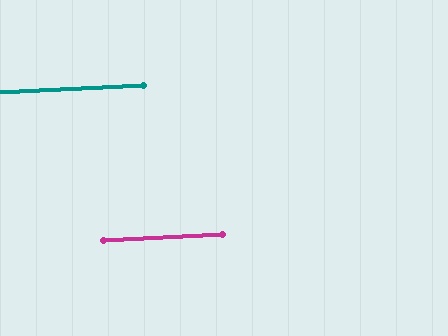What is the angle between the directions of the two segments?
Approximately 0 degrees.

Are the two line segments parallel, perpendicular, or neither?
Parallel — their directions differ by only 0.1°.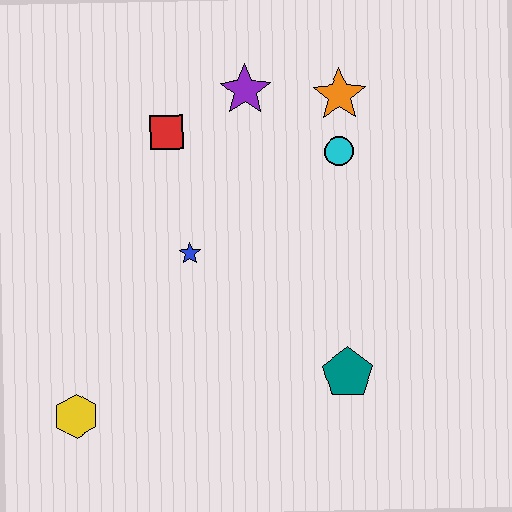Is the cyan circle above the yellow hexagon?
Yes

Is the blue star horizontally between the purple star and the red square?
Yes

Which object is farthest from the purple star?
The yellow hexagon is farthest from the purple star.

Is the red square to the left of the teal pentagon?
Yes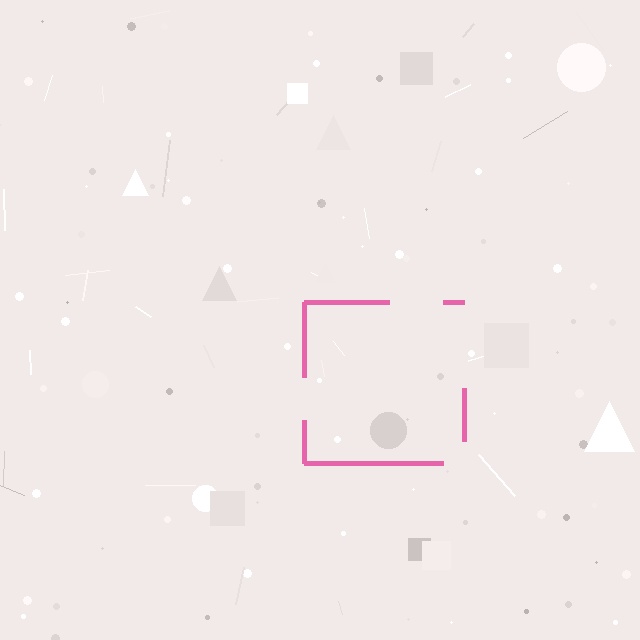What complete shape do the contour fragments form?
The contour fragments form a square.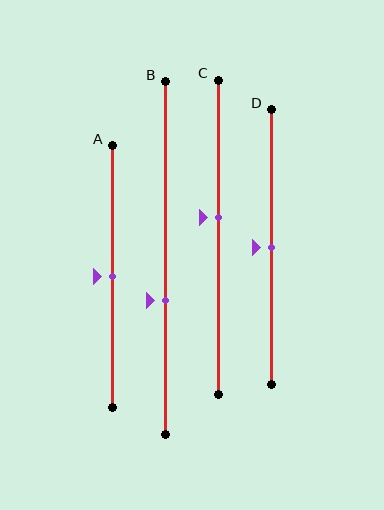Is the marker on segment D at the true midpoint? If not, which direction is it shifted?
Yes, the marker on segment D is at the true midpoint.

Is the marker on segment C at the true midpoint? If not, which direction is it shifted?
No, the marker on segment C is shifted upward by about 6% of the segment length.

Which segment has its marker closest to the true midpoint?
Segment A has its marker closest to the true midpoint.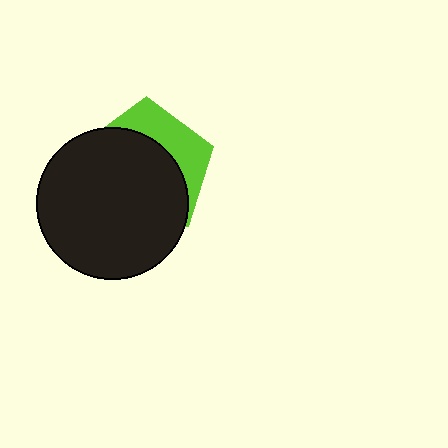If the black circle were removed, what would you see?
You would see the complete lime pentagon.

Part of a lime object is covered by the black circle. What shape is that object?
It is a pentagon.